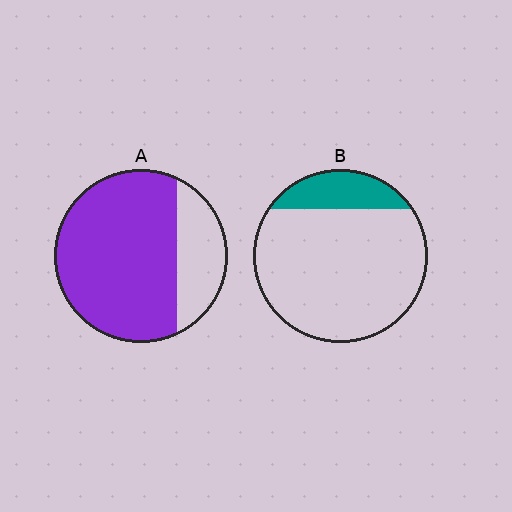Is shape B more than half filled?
No.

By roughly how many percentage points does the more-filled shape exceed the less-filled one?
By roughly 60 percentage points (A over B).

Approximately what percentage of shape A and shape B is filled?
A is approximately 75% and B is approximately 15%.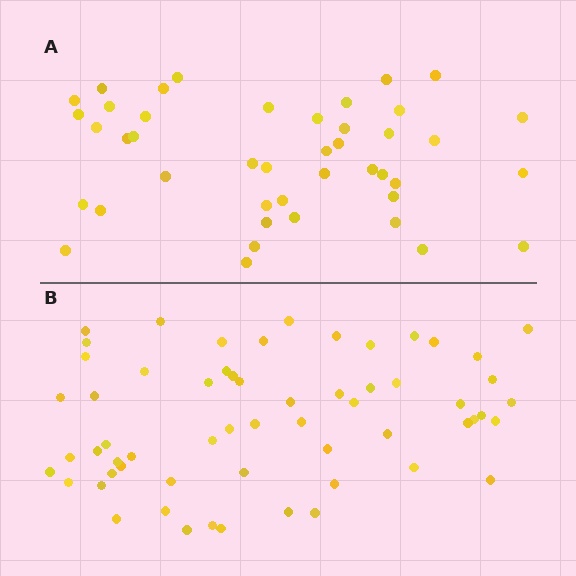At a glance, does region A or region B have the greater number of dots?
Region B (the bottom region) has more dots.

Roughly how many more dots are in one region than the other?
Region B has approximately 15 more dots than region A.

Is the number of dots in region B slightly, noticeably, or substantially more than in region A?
Region B has noticeably more, but not dramatically so. The ratio is roughly 1.4 to 1.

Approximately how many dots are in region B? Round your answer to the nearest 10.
About 60 dots.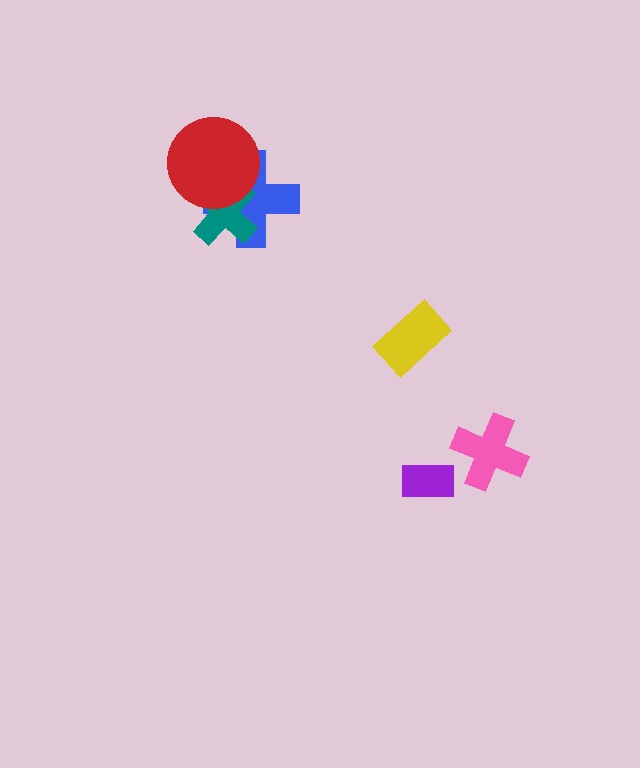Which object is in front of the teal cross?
The red circle is in front of the teal cross.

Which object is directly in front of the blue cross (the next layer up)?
The teal cross is directly in front of the blue cross.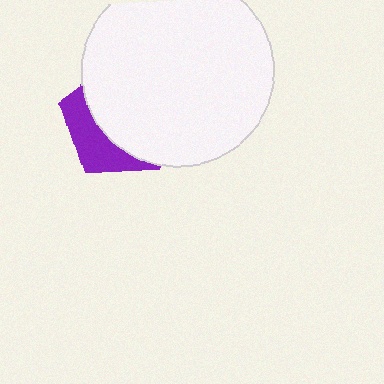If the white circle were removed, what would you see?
You would see the complete purple pentagon.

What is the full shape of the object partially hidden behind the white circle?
The partially hidden object is a purple pentagon.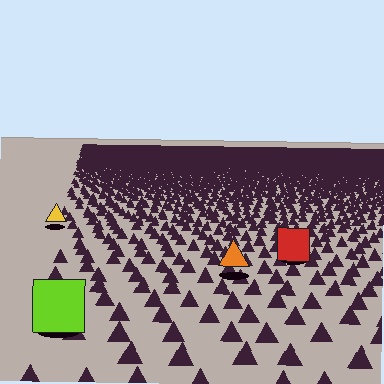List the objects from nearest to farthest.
From nearest to farthest: the lime square, the orange triangle, the red square, the yellow triangle.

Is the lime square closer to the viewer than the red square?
Yes. The lime square is closer — you can tell from the texture gradient: the ground texture is coarser near it.